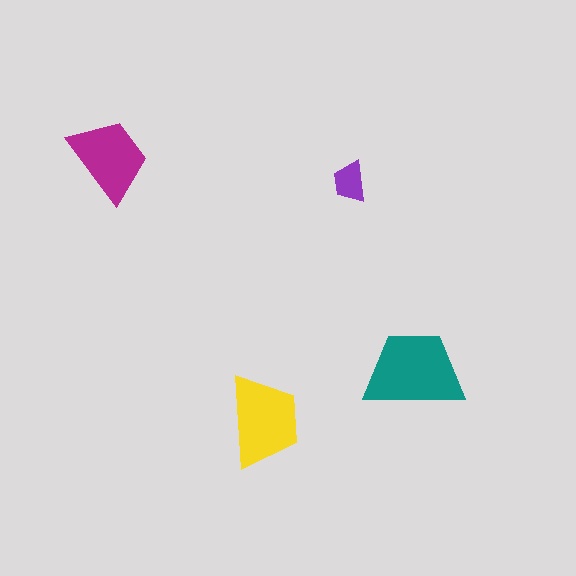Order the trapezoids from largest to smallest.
the teal one, the yellow one, the magenta one, the purple one.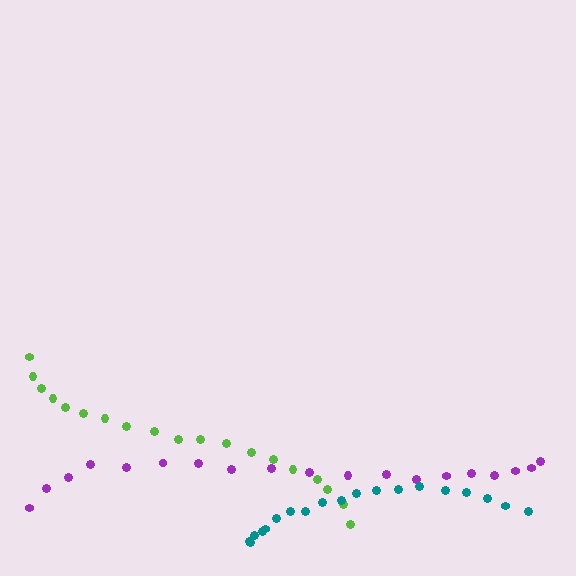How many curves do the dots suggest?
There are 3 distinct paths.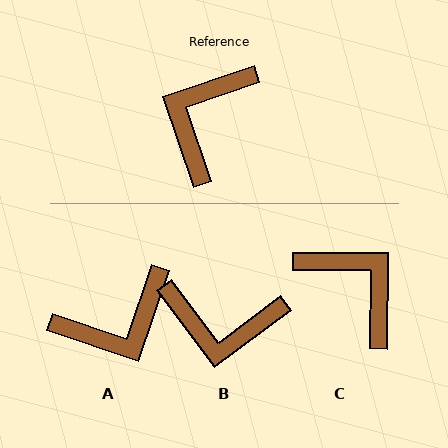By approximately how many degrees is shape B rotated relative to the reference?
Approximately 108 degrees counter-clockwise.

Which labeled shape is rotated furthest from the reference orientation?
A, about 142 degrees away.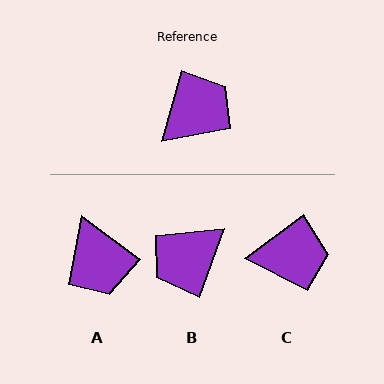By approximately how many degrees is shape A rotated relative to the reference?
Approximately 111 degrees clockwise.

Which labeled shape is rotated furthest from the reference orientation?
B, about 175 degrees away.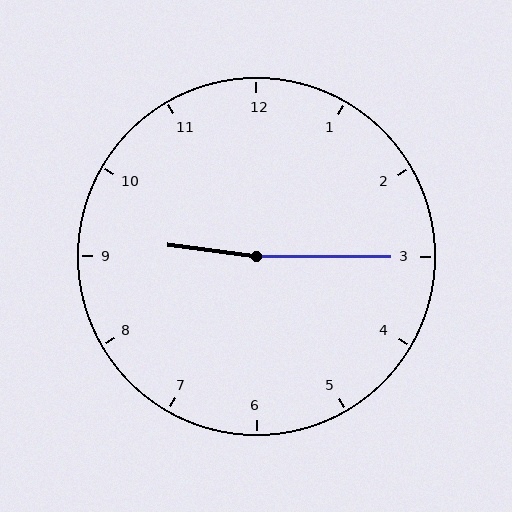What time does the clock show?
9:15.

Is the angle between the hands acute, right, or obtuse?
It is obtuse.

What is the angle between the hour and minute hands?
Approximately 172 degrees.